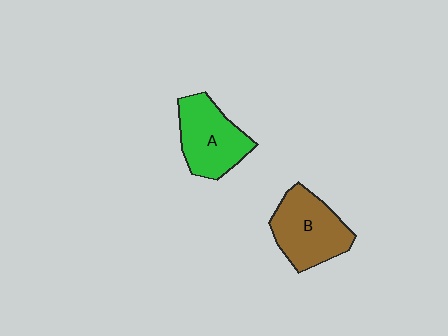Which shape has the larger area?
Shape B (brown).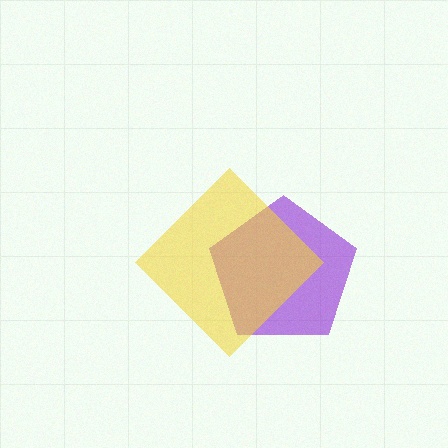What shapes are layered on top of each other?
The layered shapes are: a purple pentagon, a yellow diamond.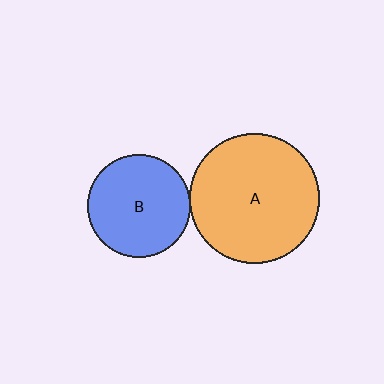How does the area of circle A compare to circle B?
Approximately 1.6 times.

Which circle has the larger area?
Circle A (orange).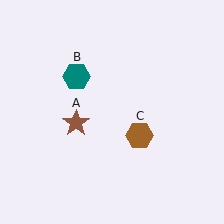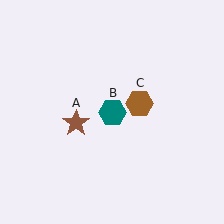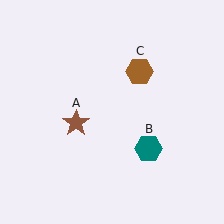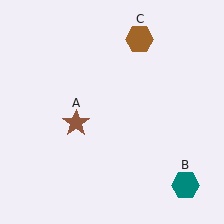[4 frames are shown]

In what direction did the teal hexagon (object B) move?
The teal hexagon (object B) moved down and to the right.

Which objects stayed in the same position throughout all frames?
Brown star (object A) remained stationary.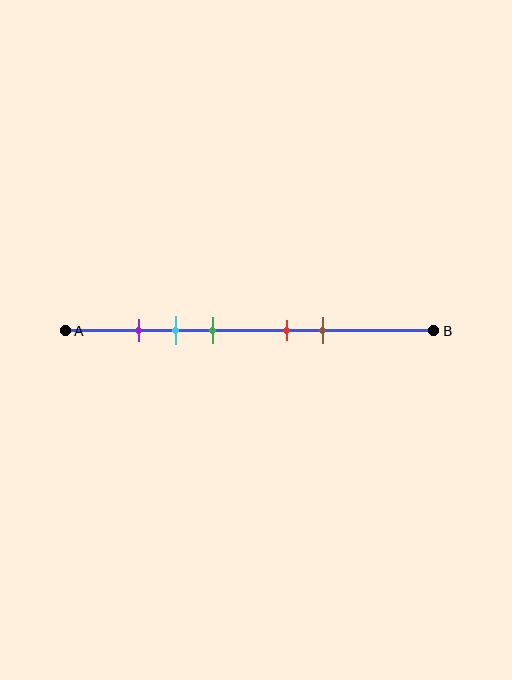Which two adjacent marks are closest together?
The purple and cyan marks are the closest adjacent pair.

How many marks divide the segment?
There are 5 marks dividing the segment.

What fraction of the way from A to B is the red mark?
The red mark is approximately 60% (0.6) of the way from A to B.